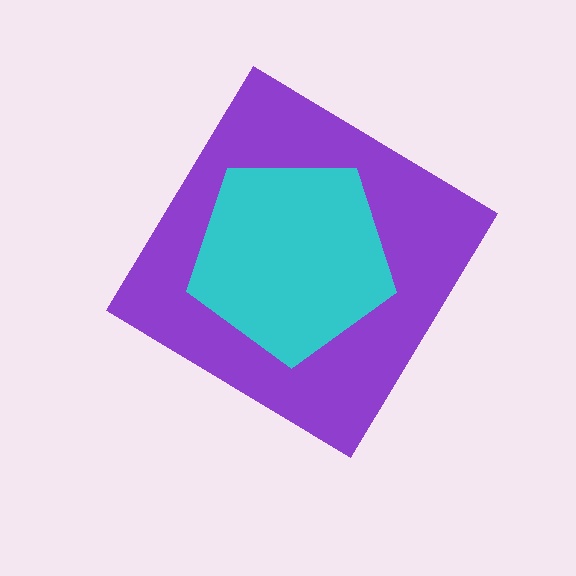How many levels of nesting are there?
2.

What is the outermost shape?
The purple diamond.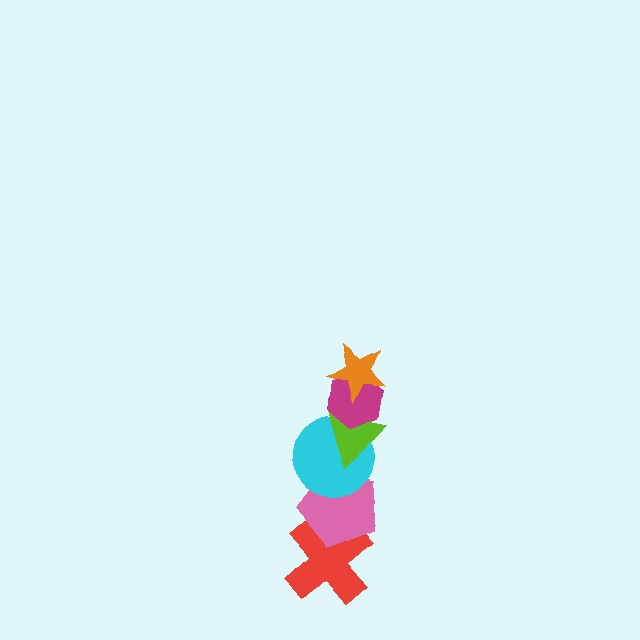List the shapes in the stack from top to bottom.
From top to bottom: the orange star, the magenta hexagon, the lime triangle, the cyan circle, the pink pentagon, the red cross.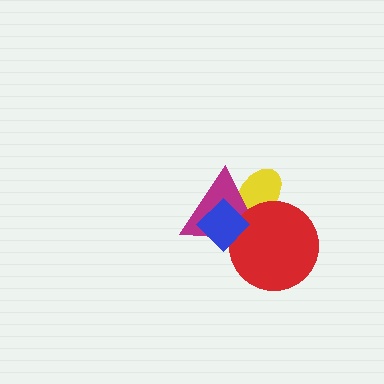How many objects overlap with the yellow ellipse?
3 objects overlap with the yellow ellipse.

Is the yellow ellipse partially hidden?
Yes, it is partially covered by another shape.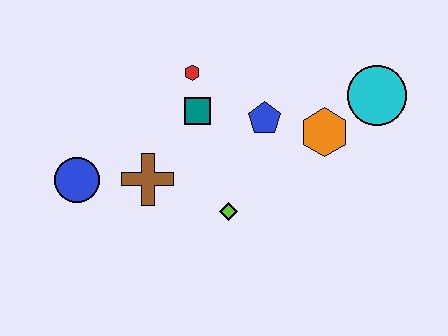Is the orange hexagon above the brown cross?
Yes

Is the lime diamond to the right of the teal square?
Yes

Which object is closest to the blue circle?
The brown cross is closest to the blue circle.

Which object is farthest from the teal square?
The cyan circle is farthest from the teal square.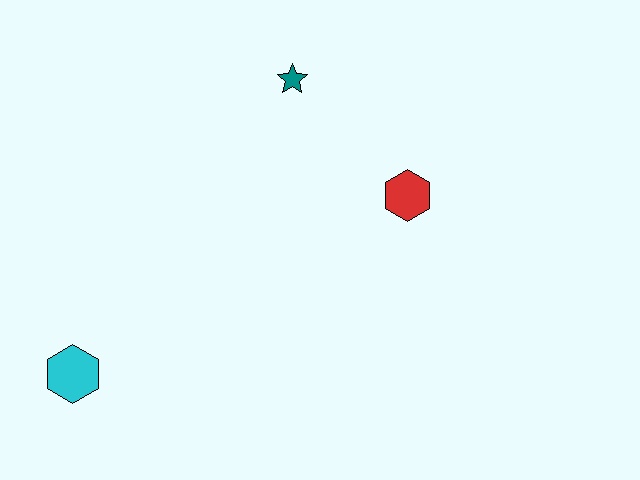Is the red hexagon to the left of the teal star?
No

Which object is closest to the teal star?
The red hexagon is closest to the teal star.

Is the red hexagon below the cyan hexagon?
No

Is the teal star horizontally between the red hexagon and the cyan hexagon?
Yes